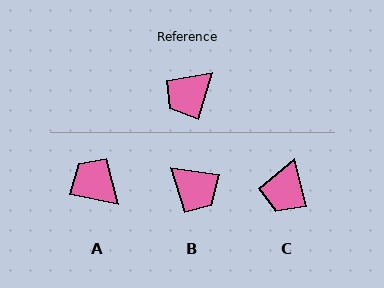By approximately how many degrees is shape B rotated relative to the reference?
Approximately 97 degrees counter-clockwise.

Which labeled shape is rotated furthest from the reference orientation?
B, about 97 degrees away.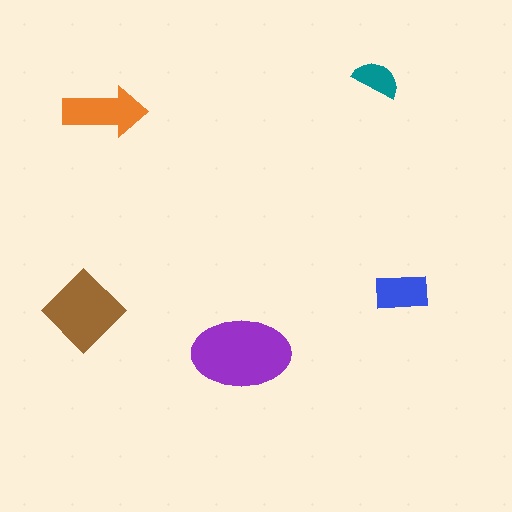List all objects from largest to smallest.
The purple ellipse, the brown diamond, the orange arrow, the blue rectangle, the teal semicircle.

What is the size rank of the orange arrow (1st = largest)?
3rd.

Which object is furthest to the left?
The brown diamond is leftmost.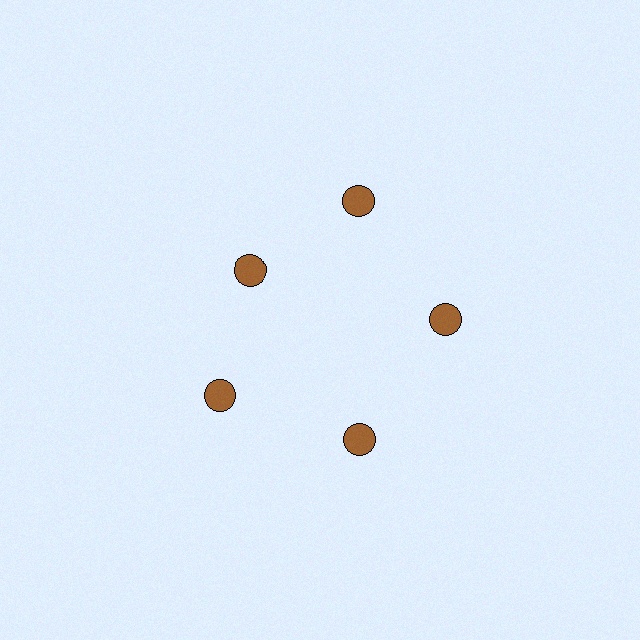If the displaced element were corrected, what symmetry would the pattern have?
It would have 5-fold rotational symmetry — the pattern would map onto itself every 72 degrees.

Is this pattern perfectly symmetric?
No. The 5 brown circles are arranged in a ring, but one element near the 10 o'clock position is pulled inward toward the center, breaking the 5-fold rotational symmetry.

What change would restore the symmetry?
The symmetry would be restored by moving it outward, back onto the ring so that all 5 circles sit at equal angles and equal distance from the center.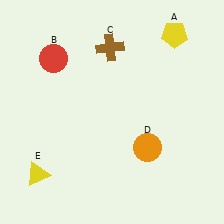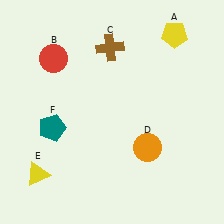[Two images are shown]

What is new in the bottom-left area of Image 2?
A teal pentagon (F) was added in the bottom-left area of Image 2.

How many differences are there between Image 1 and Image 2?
There is 1 difference between the two images.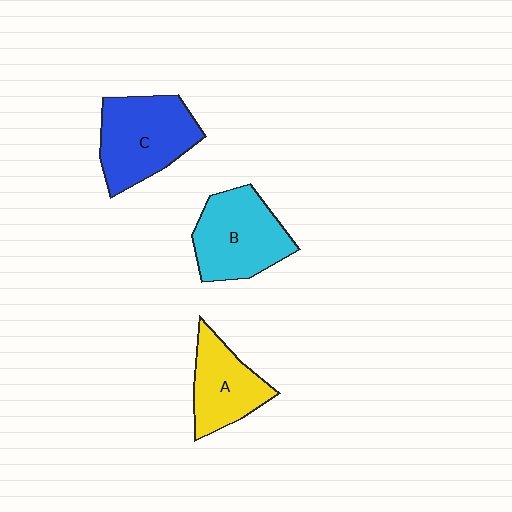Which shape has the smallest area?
Shape A (yellow).